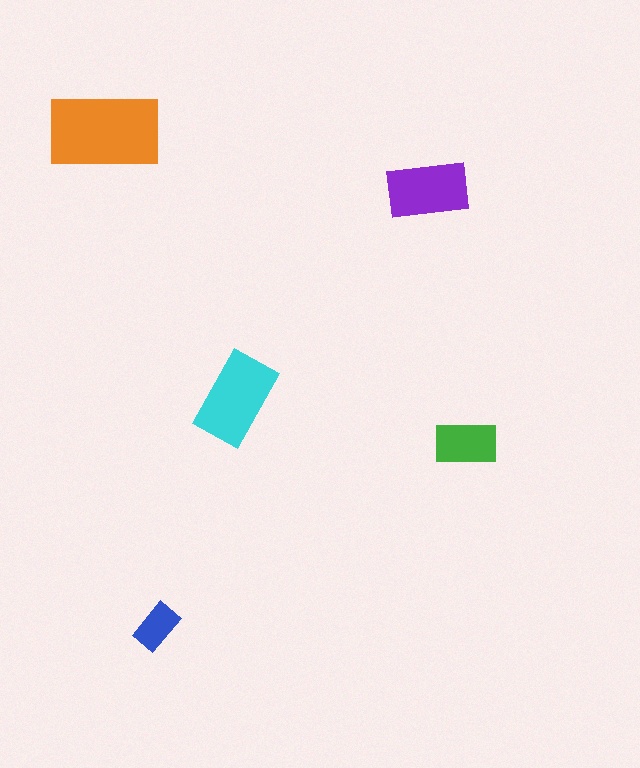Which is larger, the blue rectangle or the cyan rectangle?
The cyan one.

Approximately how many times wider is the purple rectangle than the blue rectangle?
About 1.5 times wider.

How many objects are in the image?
There are 5 objects in the image.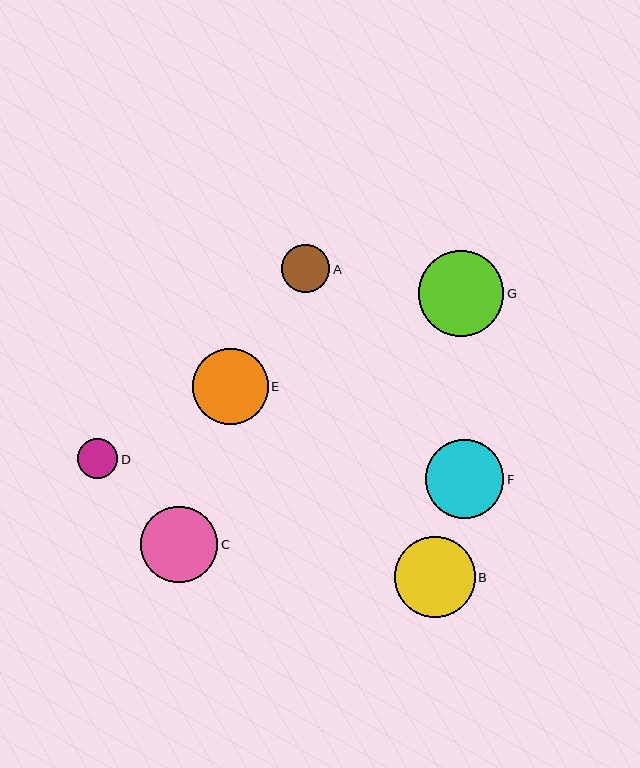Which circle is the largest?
Circle G is the largest with a size of approximately 86 pixels.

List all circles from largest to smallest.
From largest to smallest: G, B, F, C, E, A, D.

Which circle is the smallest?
Circle D is the smallest with a size of approximately 40 pixels.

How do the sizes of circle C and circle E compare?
Circle C and circle E are approximately the same size.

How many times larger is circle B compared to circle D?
Circle B is approximately 2.0 times the size of circle D.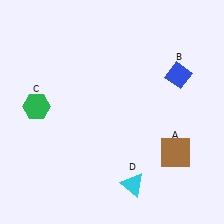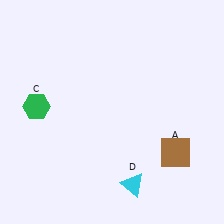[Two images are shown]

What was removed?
The blue diamond (B) was removed in Image 2.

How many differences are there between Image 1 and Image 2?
There is 1 difference between the two images.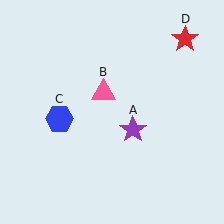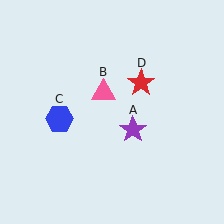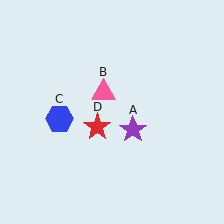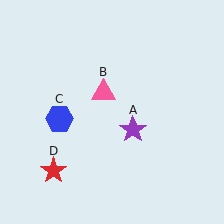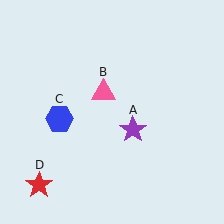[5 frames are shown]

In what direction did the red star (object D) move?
The red star (object D) moved down and to the left.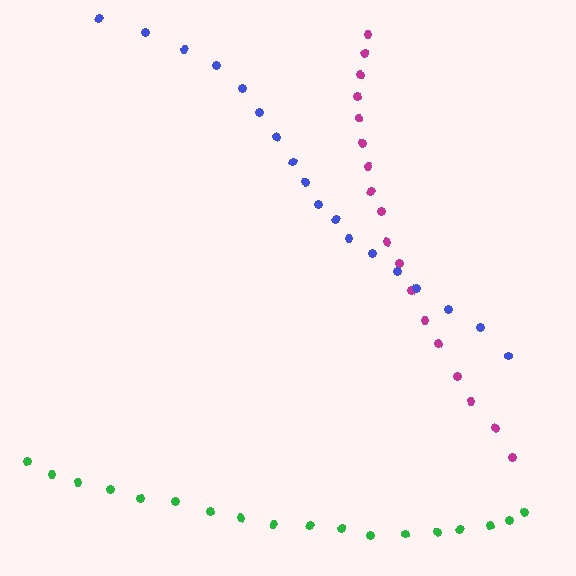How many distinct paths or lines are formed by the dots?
There are 3 distinct paths.